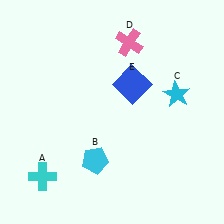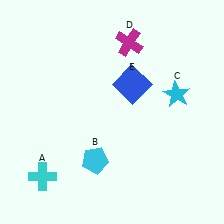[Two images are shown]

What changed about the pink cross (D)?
In Image 1, D is pink. In Image 2, it changed to magenta.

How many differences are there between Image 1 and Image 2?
There is 1 difference between the two images.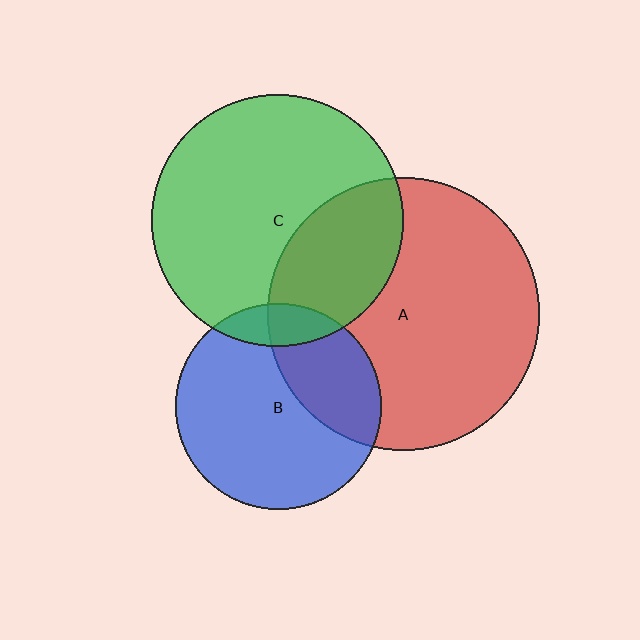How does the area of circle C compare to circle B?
Approximately 1.5 times.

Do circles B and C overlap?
Yes.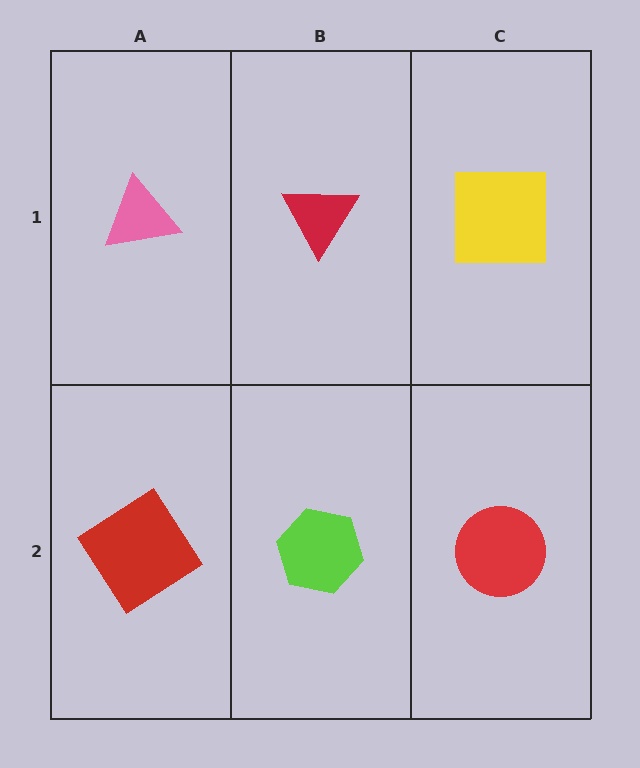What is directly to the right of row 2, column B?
A red circle.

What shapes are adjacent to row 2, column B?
A red triangle (row 1, column B), a red diamond (row 2, column A), a red circle (row 2, column C).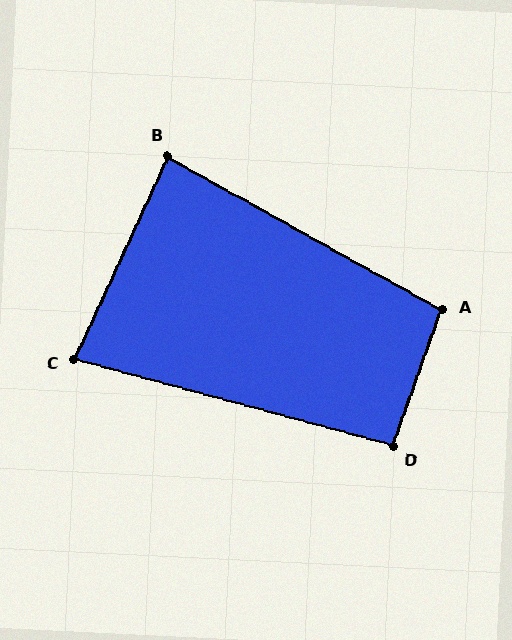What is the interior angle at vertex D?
Approximately 95 degrees (approximately right).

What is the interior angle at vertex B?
Approximately 85 degrees (approximately right).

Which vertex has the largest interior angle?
A, at approximately 100 degrees.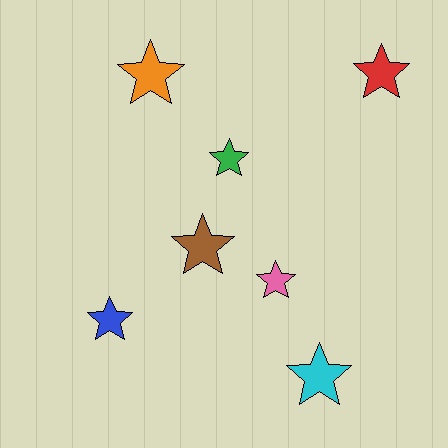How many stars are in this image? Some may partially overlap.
There are 7 stars.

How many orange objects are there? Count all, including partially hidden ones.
There is 1 orange object.